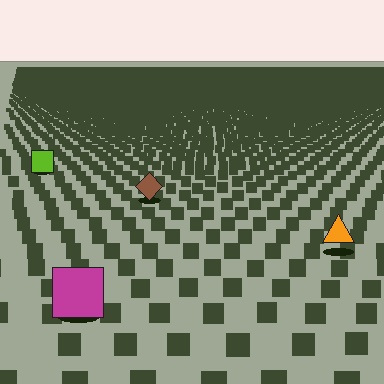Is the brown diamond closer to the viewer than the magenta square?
No. The magenta square is closer — you can tell from the texture gradient: the ground texture is coarser near it.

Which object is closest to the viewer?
The magenta square is closest. The texture marks near it are larger and more spread out.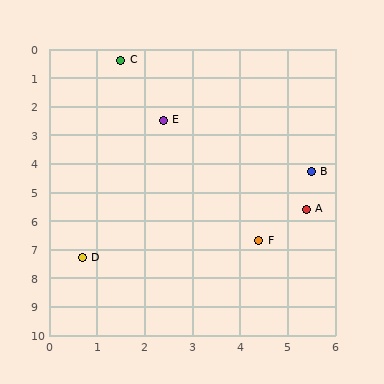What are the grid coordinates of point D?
Point D is at approximately (0.7, 7.3).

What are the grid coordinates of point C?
Point C is at approximately (1.5, 0.4).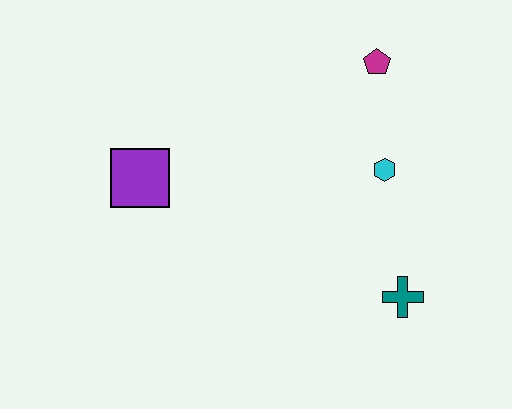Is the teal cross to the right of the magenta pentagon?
Yes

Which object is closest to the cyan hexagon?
The magenta pentagon is closest to the cyan hexagon.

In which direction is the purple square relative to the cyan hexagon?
The purple square is to the left of the cyan hexagon.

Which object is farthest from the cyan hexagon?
The purple square is farthest from the cyan hexagon.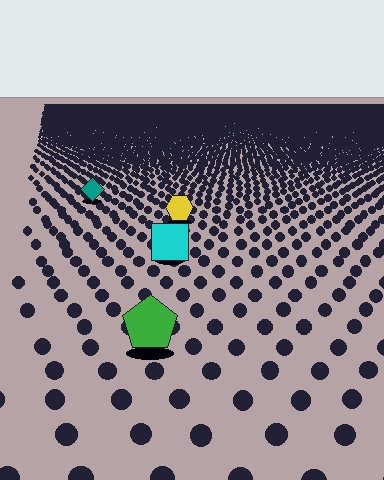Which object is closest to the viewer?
The green pentagon is closest. The texture marks near it are larger and more spread out.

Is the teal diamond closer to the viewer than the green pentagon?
No. The green pentagon is closer — you can tell from the texture gradient: the ground texture is coarser near it.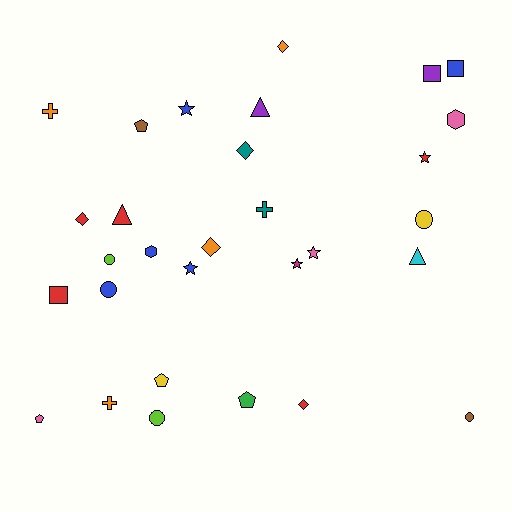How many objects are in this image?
There are 30 objects.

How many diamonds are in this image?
There are 5 diamonds.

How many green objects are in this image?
There is 1 green object.